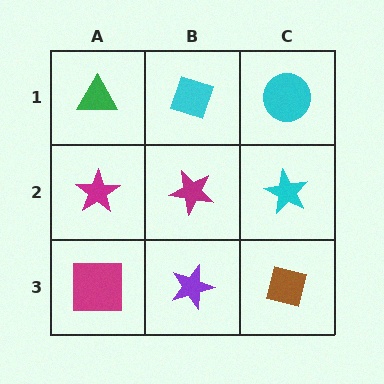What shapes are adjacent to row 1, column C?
A cyan star (row 2, column C), a cyan diamond (row 1, column B).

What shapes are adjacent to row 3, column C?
A cyan star (row 2, column C), a purple star (row 3, column B).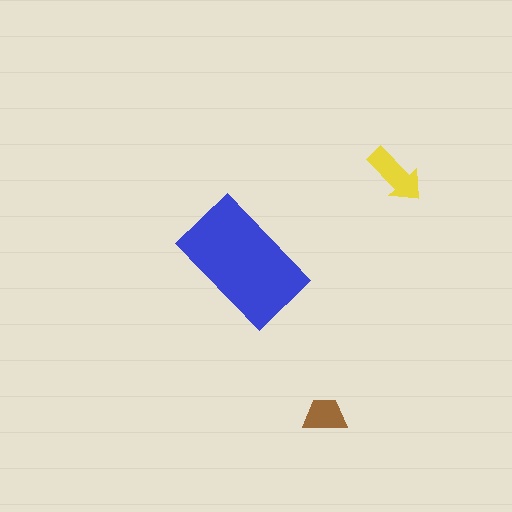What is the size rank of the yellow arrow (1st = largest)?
2nd.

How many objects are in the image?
There are 3 objects in the image.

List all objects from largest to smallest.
The blue rectangle, the yellow arrow, the brown trapezoid.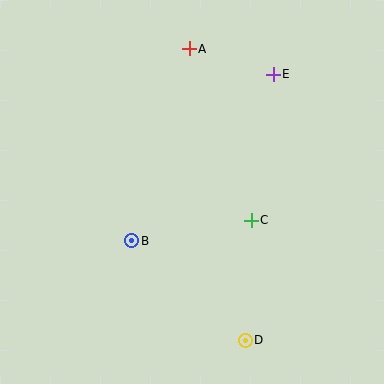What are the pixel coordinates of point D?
Point D is at (245, 340).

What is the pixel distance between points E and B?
The distance between E and B is 219 pixels.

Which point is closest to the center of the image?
Point C at (251, 220) is closest to the center.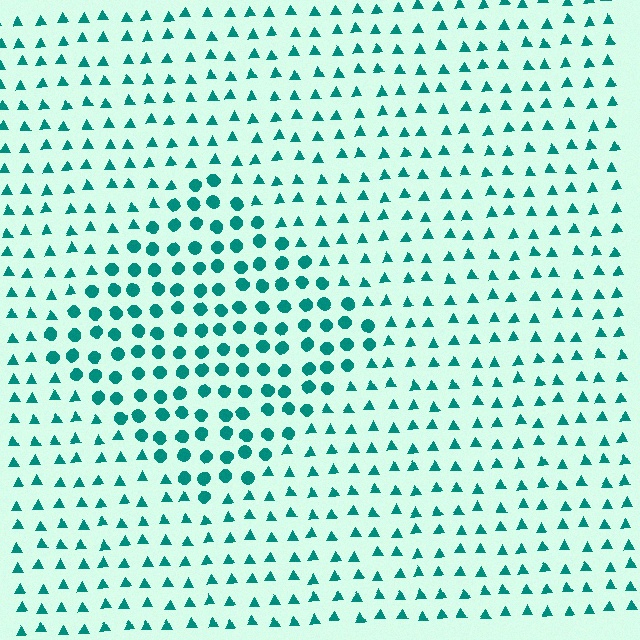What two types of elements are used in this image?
The image uses circles inside the diamond region and triangles outside it.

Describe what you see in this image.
The image is filled with small teal elements arranged in a uniform grid. A diamond-shaped region contains circles, while the surrounding area contains triangles. The boundary is defined purely by the change in element shape.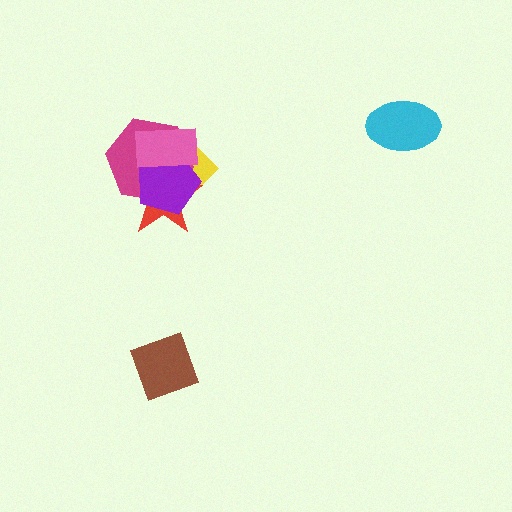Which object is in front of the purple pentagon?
The pink rectangle is in front of the purple pentagon.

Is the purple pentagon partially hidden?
Yes, it is partially covered by another shape.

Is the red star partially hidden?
Yes, it is partially covered by another shape.